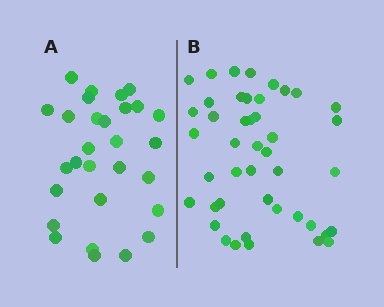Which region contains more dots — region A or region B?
Region B (the right region) has more dots.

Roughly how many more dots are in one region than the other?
Region B has approximately 15 more dots than region A.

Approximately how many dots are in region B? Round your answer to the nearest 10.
About 40 dots. (The exact count is 44, which rounds to 40.)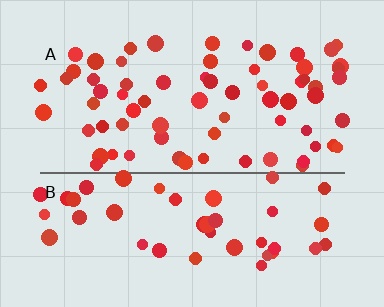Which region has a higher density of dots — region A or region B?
A (the top).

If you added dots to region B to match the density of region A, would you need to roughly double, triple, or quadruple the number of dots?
Approximately double.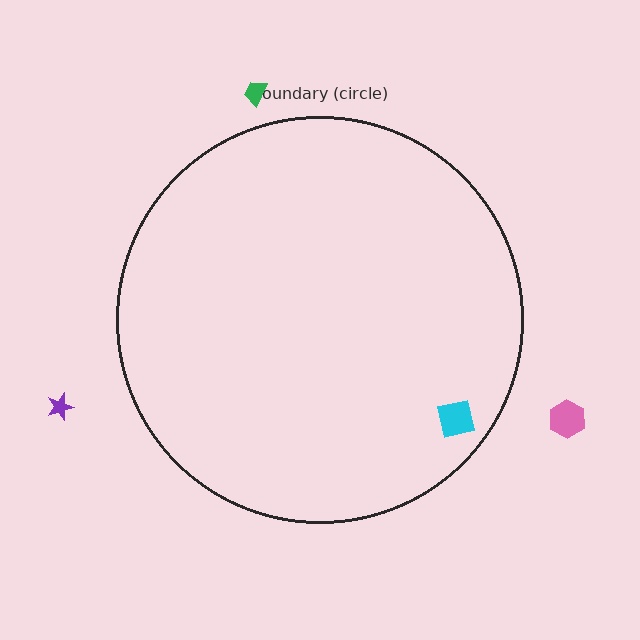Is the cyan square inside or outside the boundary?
Inside.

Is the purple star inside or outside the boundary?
Outside.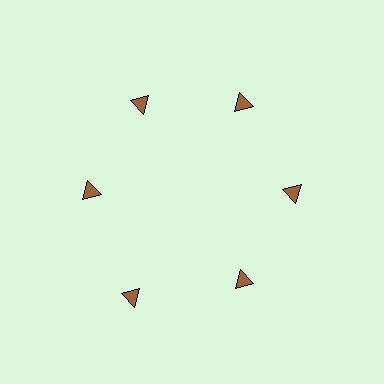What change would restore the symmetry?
The symmetry would be restored by moving it inward, back onto the ring so that all 6 triangles sit at equal angles and equal distance from the center.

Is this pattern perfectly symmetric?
No. The 6 brown triangles are arranged in a ring, but one element near the 7 o'clock position is pushed outward from the center, breaking the 6-fold rotational symmetry.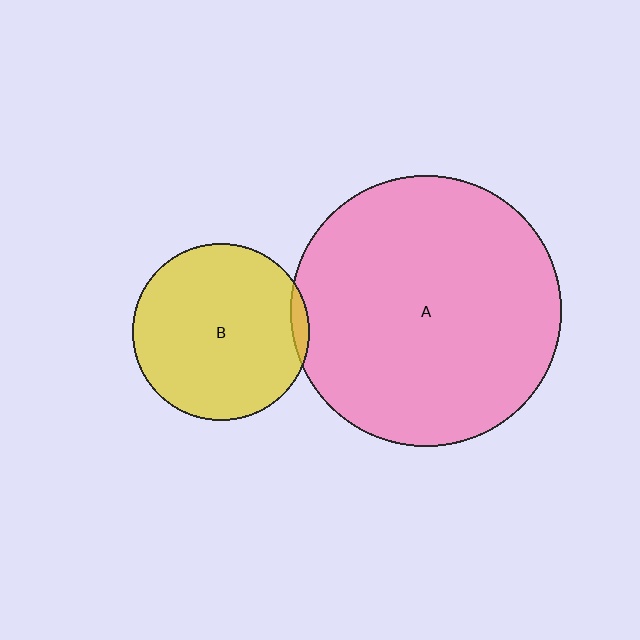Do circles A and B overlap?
Yes.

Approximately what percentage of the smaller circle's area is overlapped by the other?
Approximately 5%.